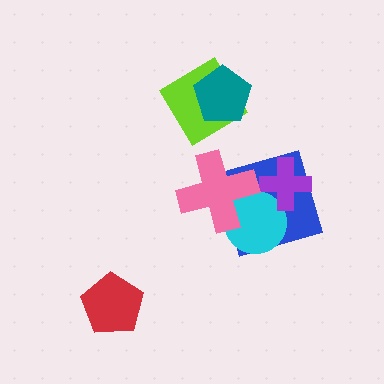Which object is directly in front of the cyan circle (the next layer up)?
The purple cross is directly in front of the cyan circle.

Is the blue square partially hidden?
Yes, it is partially covered by another shape.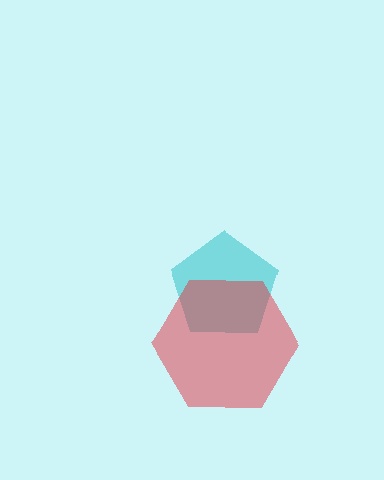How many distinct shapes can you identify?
There are 2 distinct shapes: a cyan pentagon, a red hexagon.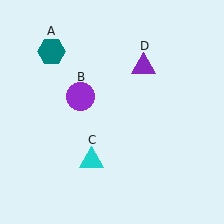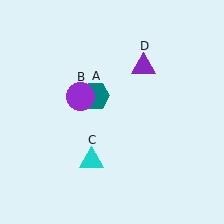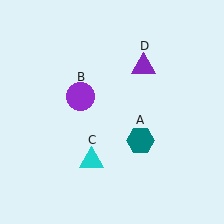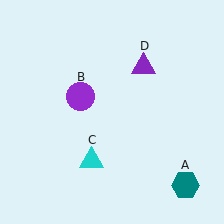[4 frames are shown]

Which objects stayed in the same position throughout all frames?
Purple circle (object B) and cyan triangle (object C) and purple triangle (object D) remained stationary.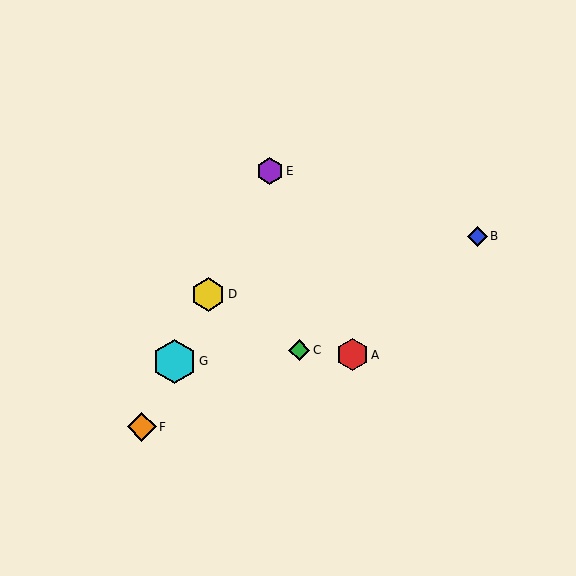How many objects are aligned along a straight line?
4 objects (D, E, F, G) are aligned along a straight line.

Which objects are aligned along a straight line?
Objects D, E, F, G are aligned along a straight line.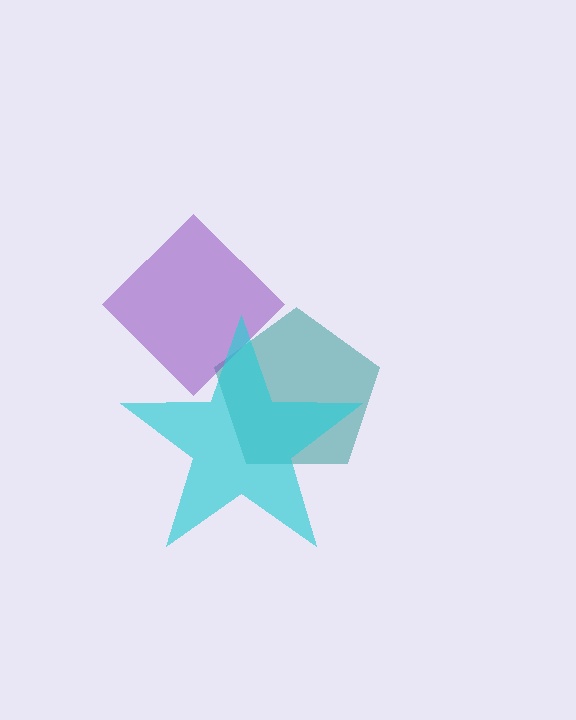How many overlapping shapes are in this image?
There are 3 overlapping shapes in the image.